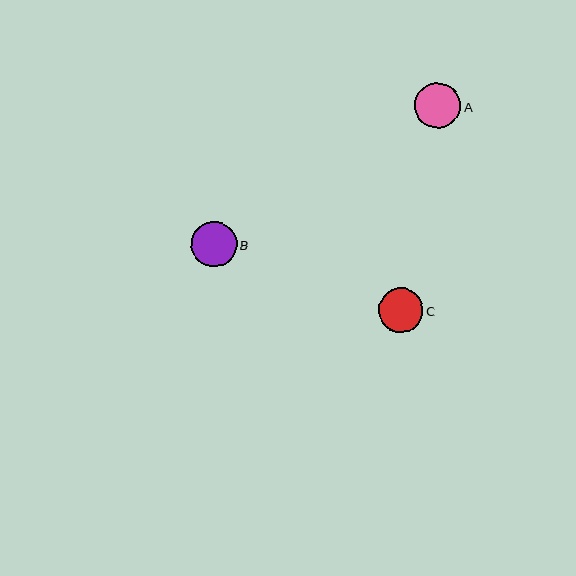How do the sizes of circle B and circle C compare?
Circle B and circle C are approximately the same size.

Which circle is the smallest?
Circle C is the smallest with a size of approximately 45 pixels.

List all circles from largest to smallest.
From largest to smallest: A, B, C.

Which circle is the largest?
Circle A is the largest with a size of approximately 46 pixels.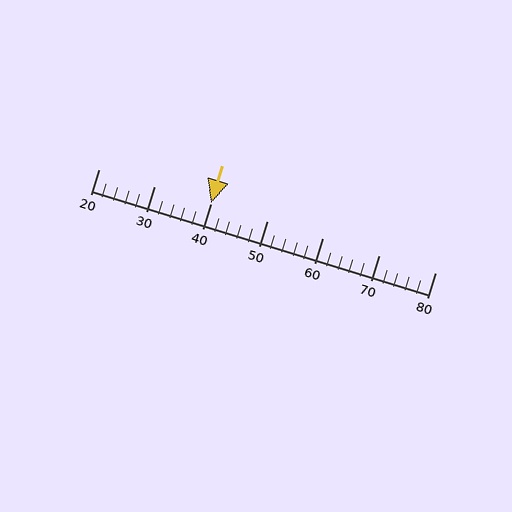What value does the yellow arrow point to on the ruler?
The yellow arrow points to approximately 40.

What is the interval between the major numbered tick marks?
The major tick marks are spaced 10 units apart.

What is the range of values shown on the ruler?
The ruler shows values from 20 to 80.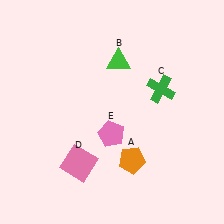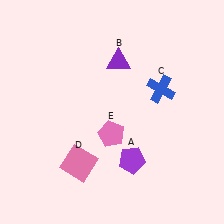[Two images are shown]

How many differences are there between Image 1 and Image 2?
There are 3 differences between the two images.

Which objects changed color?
A changed from orange to purple. B changed from green to purple. C changed from green to blue.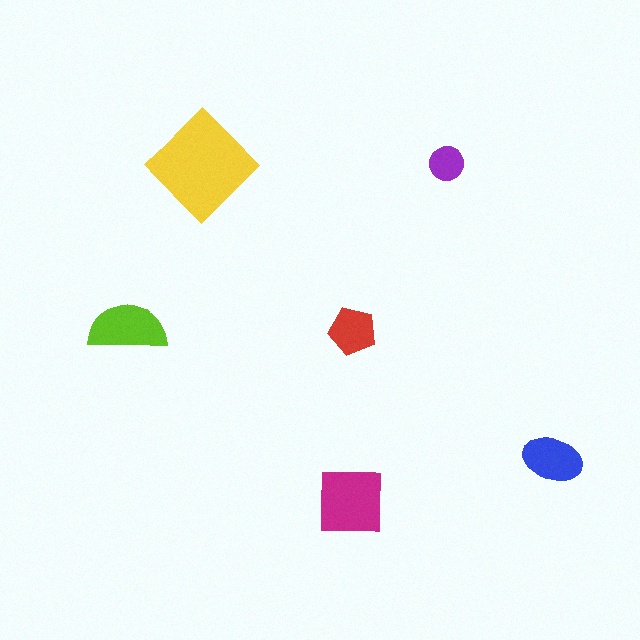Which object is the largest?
The yellow diamond.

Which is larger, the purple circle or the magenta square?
The magenta square.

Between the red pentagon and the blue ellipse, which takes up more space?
The blue ellipse.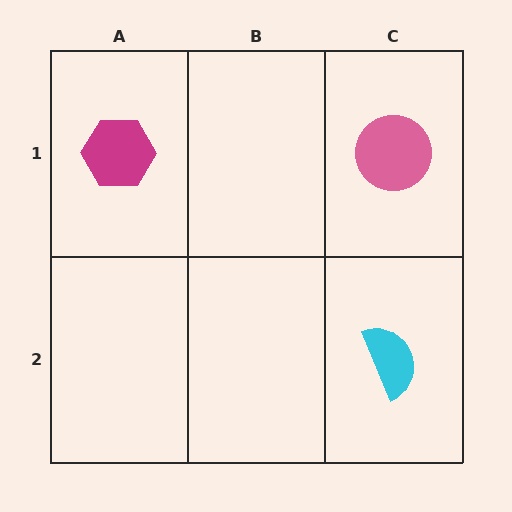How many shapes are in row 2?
1 shape.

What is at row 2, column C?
A cyan semicircle.